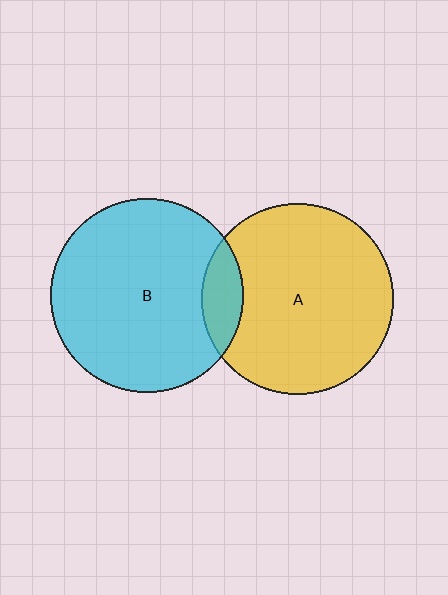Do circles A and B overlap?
Yes.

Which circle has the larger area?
Circle B (cyan).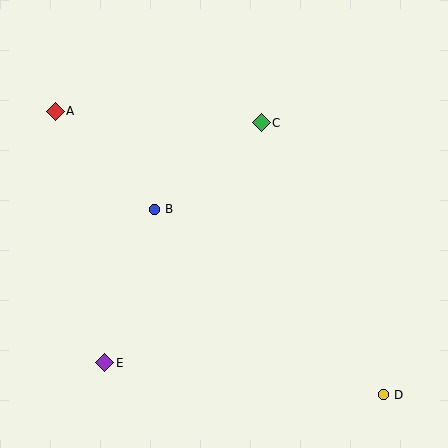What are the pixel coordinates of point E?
Point E is at (105, 363).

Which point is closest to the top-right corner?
Point C is closest to the top-right corner.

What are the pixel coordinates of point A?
Point A is at (55, 111).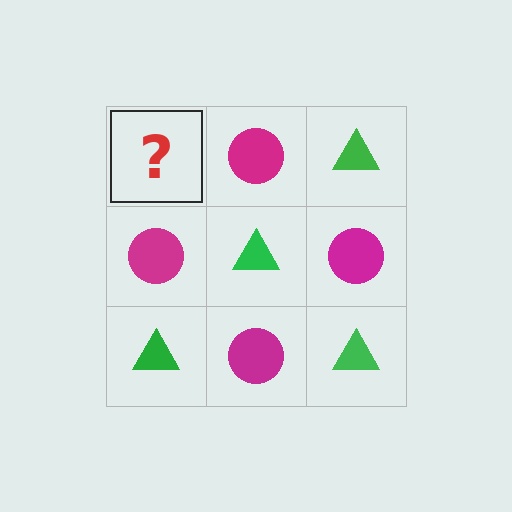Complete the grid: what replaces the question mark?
The question mark should be replaced with a green triangle.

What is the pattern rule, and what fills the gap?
The rule is that it alternates green triangle and magenta circle in a checkerboard pattern. The gap should be filled with a green triangle.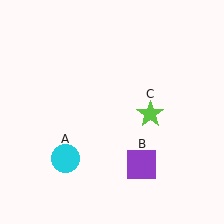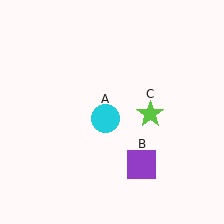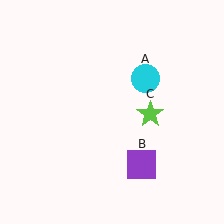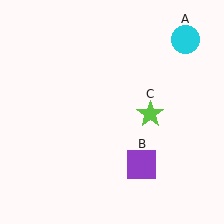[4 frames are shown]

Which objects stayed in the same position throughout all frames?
Purple square (object B) and lime star (object C) remained stationary.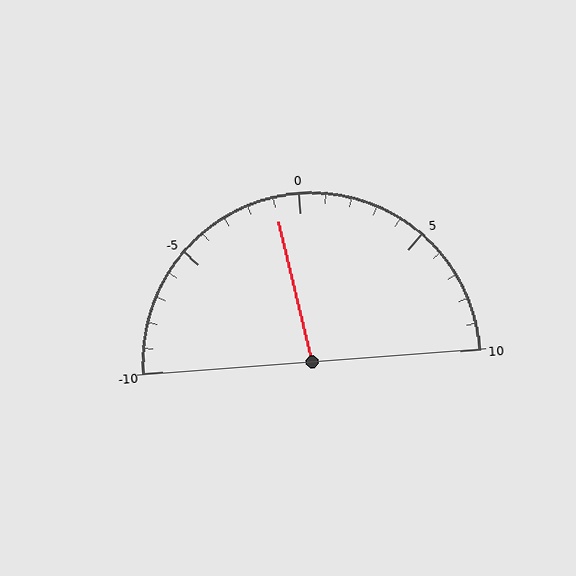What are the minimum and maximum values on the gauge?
The gauge ranges from -10 to 10.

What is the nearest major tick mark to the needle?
The nearest major tick mark is 0.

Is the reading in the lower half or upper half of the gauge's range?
The reading is in the lower half of the range (-10 to 10).